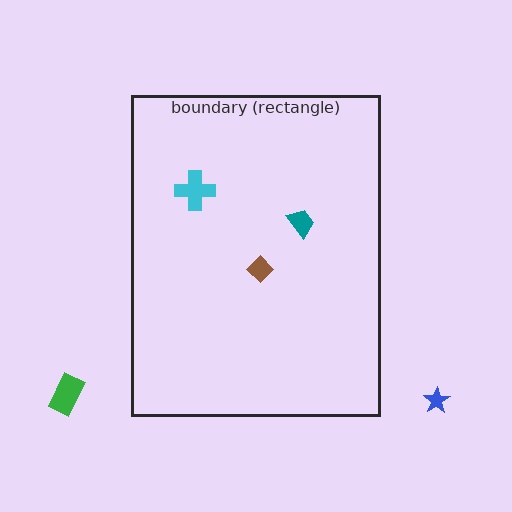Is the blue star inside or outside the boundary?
Outside.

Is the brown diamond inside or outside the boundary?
Inside.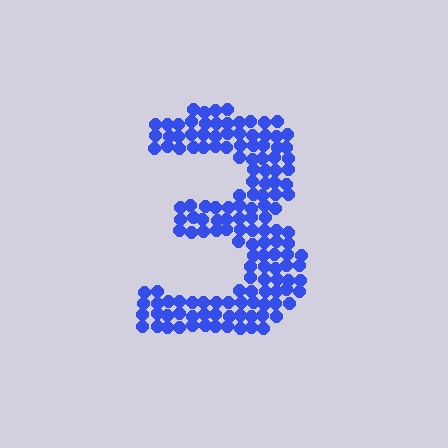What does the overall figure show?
The overall figure shows the digit 3.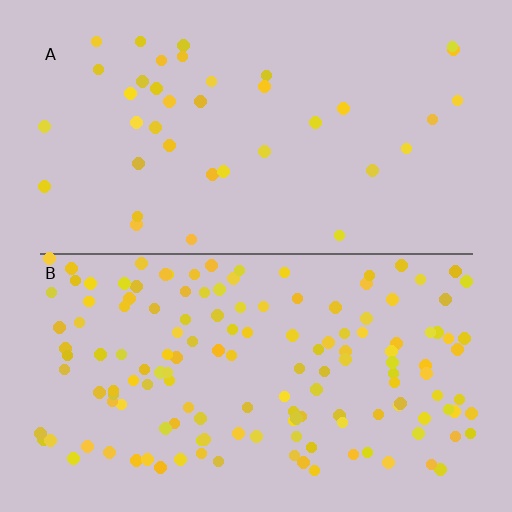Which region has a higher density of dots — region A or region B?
B (the bottom).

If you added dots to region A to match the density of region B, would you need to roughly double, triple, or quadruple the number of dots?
Approximately quadruple.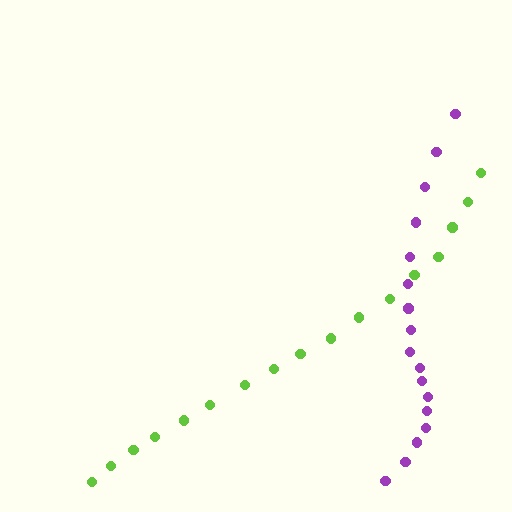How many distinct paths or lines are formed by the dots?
There are 2 distinct paths.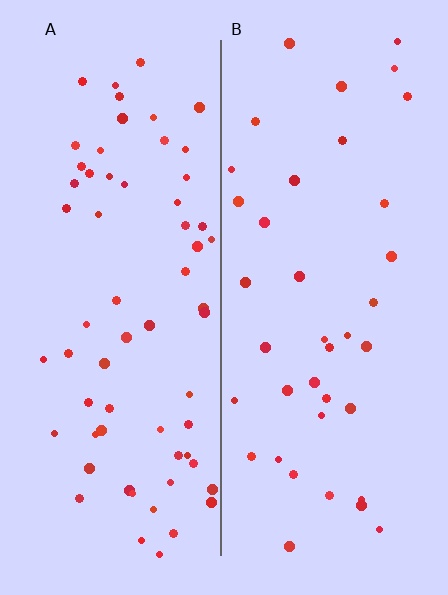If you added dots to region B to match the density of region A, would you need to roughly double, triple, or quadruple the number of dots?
Approximately double.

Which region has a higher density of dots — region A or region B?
A (the left).